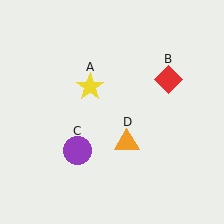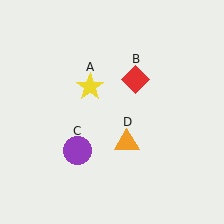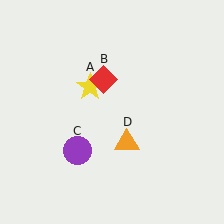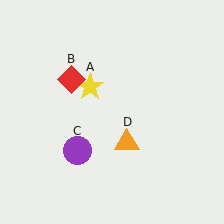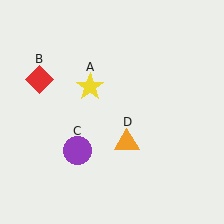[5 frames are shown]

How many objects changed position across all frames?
1 object changed position: red diamond (object B).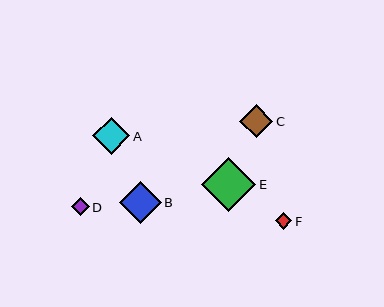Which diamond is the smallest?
Diamond F is the smallest with a size of approximately 17 pixels.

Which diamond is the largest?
Diamond E is the largest with a size of approximately 54 pixels.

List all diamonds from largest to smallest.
From largest to smallest: E, B, A, C, D, F.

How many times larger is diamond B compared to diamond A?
Diamond B is approximately 1.1 times the size of diamond A.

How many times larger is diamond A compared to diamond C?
Diamond A is approximately 1.1 times the size of diamond C.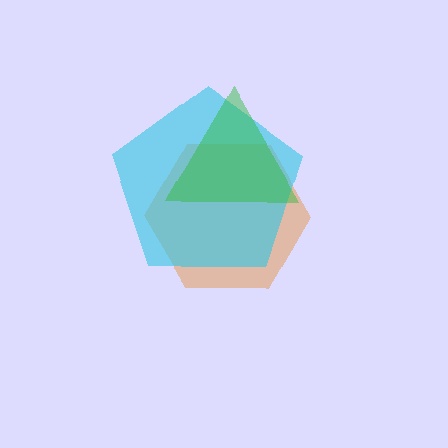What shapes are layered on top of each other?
The layered shapes are: an orange hexagon, a cyan pentagon, a green triangle.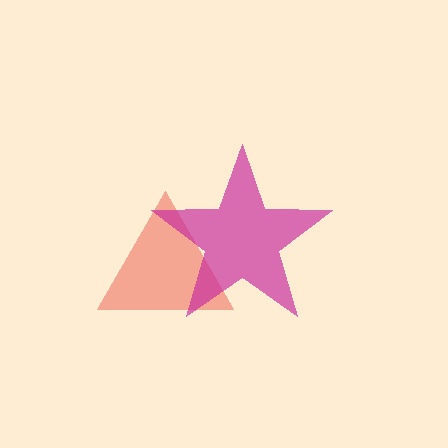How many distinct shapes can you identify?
There are 2 distinct shapes: a red triangle, a magenta star.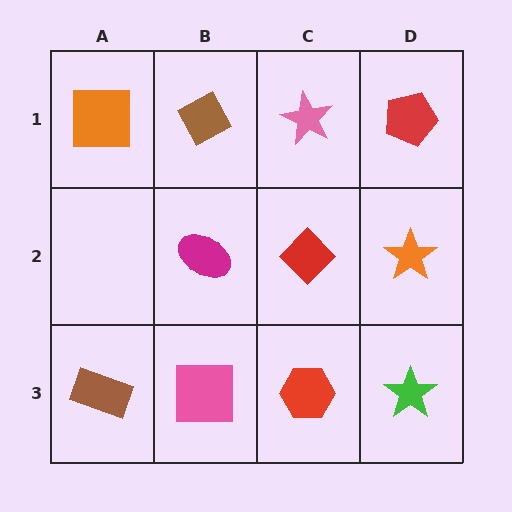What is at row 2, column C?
A red diamond.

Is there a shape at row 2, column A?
No, that cell is empty.